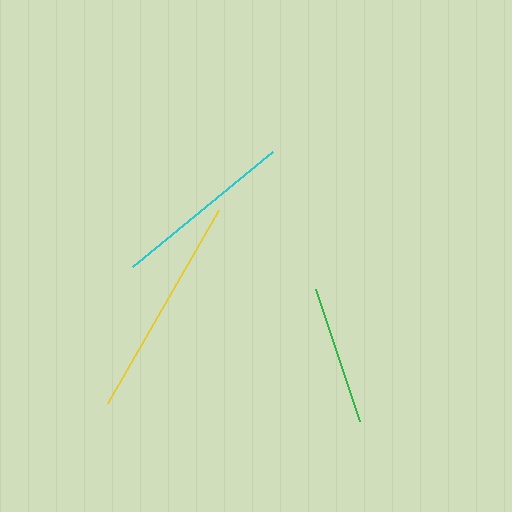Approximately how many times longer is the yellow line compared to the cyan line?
The yellow line is approximately 1.2 times the length of the cyan line.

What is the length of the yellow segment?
The yellow segment is approximately 223 pixels long.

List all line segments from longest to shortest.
From longest to shortest: yellow, cyan, green.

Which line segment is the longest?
The yellow line is the longest at approximately 223 pixels.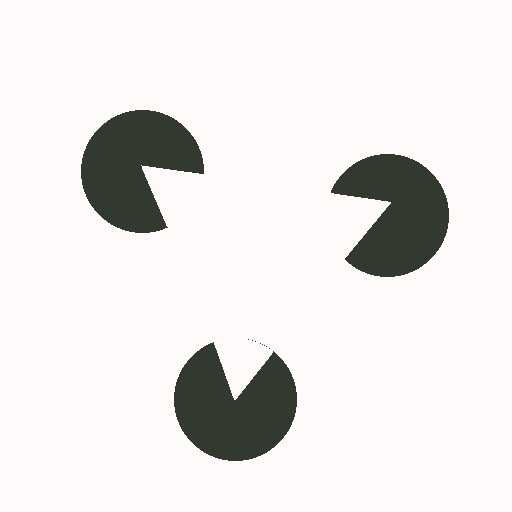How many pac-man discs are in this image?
There are 3 — one at each vertex of the illusory triangle.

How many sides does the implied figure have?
3 sides.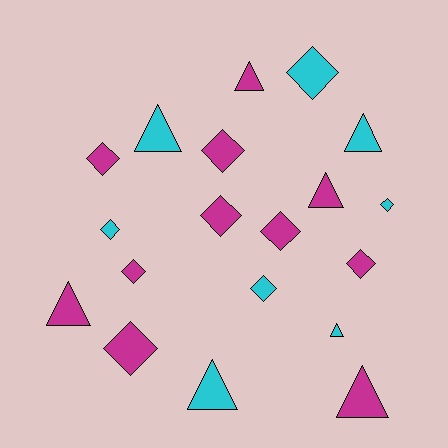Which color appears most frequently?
Magenta, with 11 objects.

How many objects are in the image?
There are 19 objects.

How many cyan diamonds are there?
There are 4 cyan diamonds.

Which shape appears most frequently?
Diamond, with 11 objects.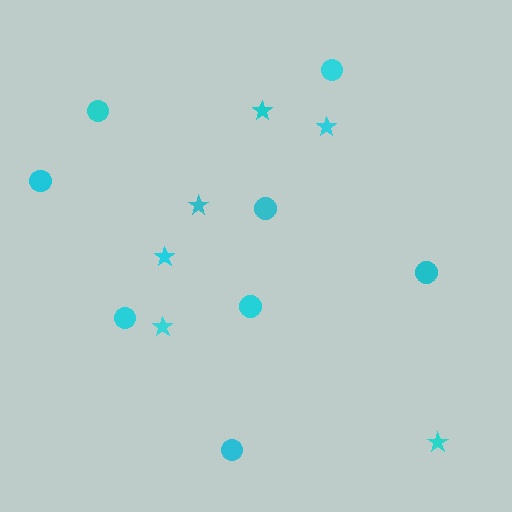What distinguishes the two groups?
There are 2 groups: one group of stars (6) and one group of circles (8).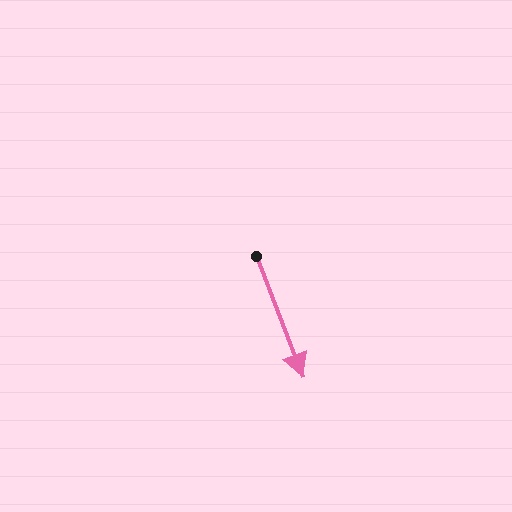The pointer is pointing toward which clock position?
Roughly 5 o'clock.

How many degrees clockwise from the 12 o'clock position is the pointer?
Approximately 159 degrees.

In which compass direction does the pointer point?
South.